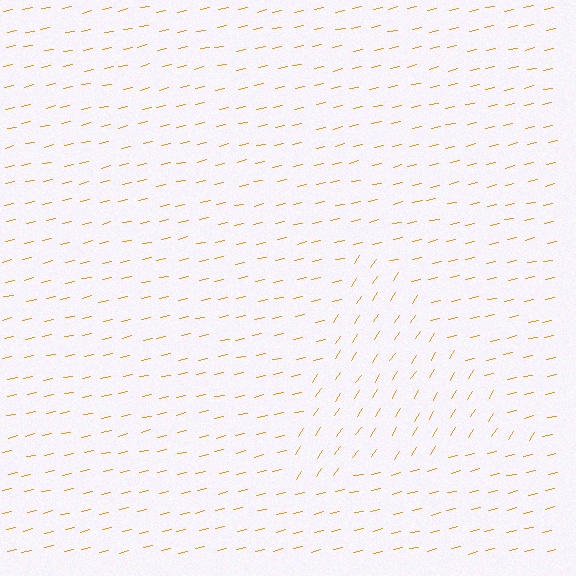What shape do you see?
I see a triangle.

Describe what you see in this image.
The image is filled with small orange line segments. A triangle region in the image has lines oriented differently from the surrounding lines, creating a visible texture boundary.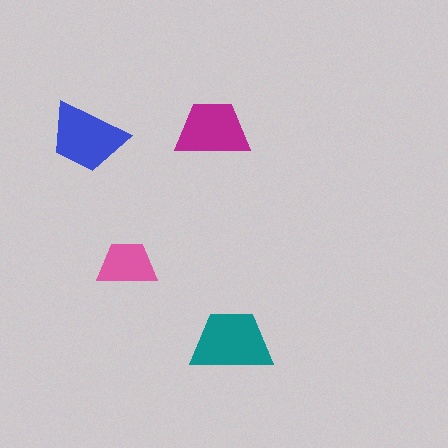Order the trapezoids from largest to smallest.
the teal one, the blue one, the magenta one, the pink one.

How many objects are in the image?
There are 4 objects in the image.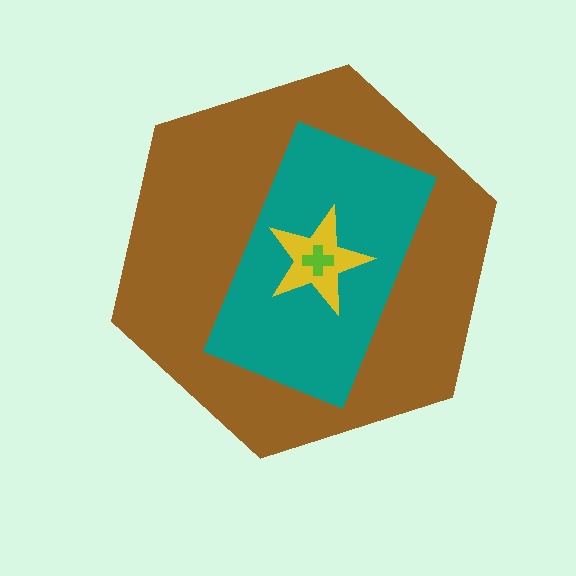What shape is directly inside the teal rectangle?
The yellow star.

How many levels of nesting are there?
4.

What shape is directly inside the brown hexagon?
The teal rectangle.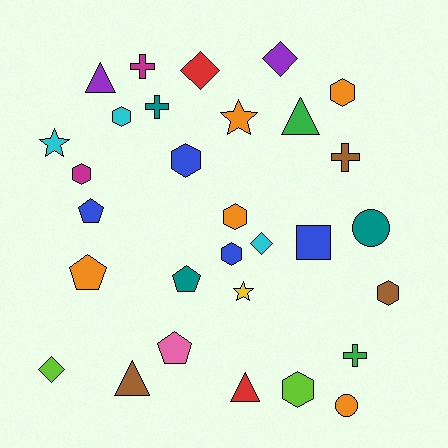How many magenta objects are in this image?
There are 2 magenta objects.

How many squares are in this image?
There is 1 square.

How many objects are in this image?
There are 30 objects.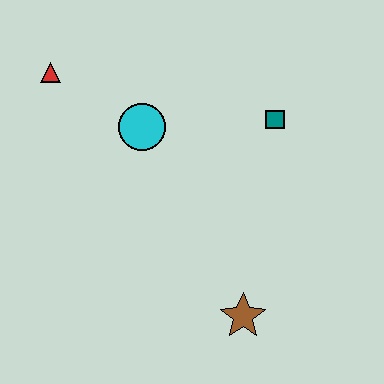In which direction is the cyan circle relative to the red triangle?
The cyan circle is to the right of the red triangle.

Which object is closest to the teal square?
The cyan circle is closest to the teal square.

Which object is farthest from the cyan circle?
The brown star is farthest from the cyan circle.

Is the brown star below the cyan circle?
Yes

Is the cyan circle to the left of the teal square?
Yes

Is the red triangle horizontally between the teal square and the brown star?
No